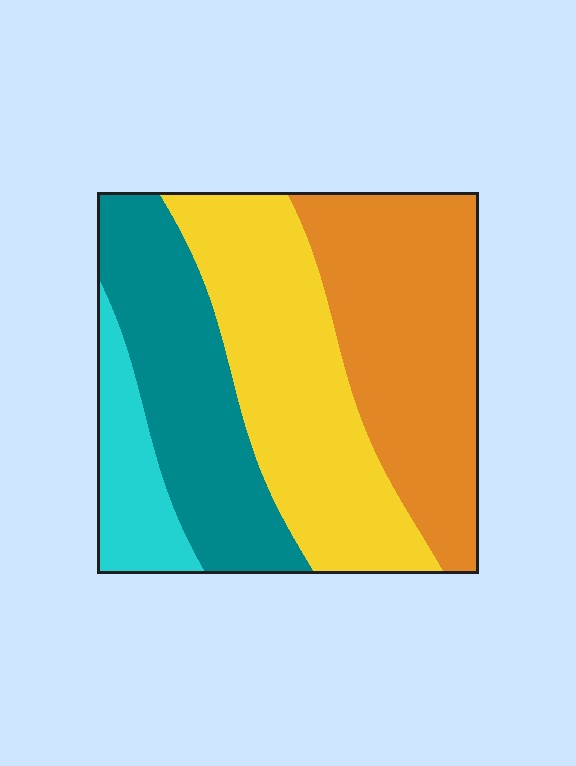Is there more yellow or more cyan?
Yellow.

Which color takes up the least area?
Cyan, at roughly 10%.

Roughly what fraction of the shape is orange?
Orange covers roughly 30% of the shape.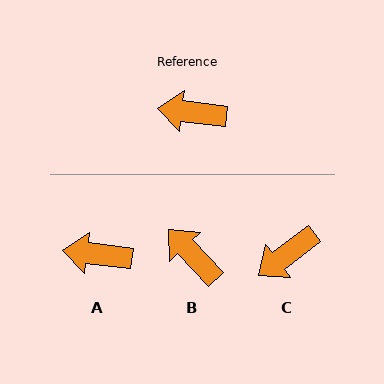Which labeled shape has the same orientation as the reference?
A.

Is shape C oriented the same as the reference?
No, it is off by about 44 degrees.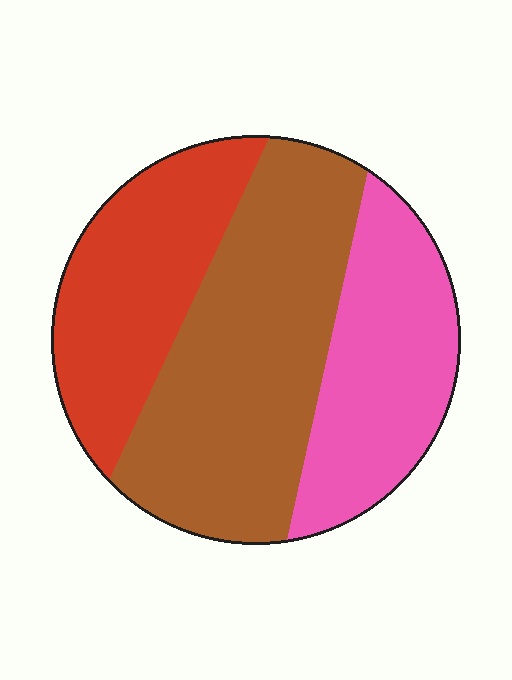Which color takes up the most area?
Brown, at roughly 45%.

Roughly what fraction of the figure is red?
Red covers 28% of the figure.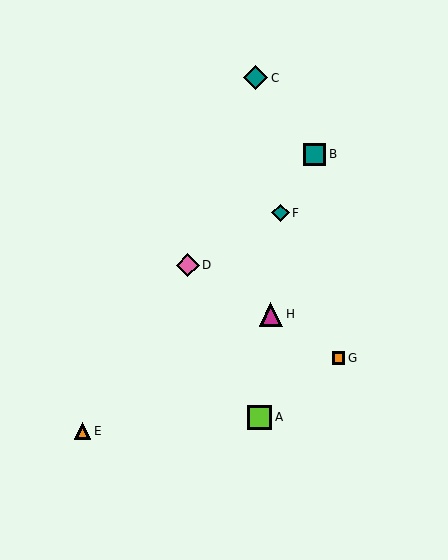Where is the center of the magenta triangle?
The center of the magenta triangle is at (271, 314).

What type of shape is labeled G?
Shape G is an orange square.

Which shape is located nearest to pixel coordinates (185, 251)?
The pink diamond (labeled D) at (188, 265) is nearest to that location.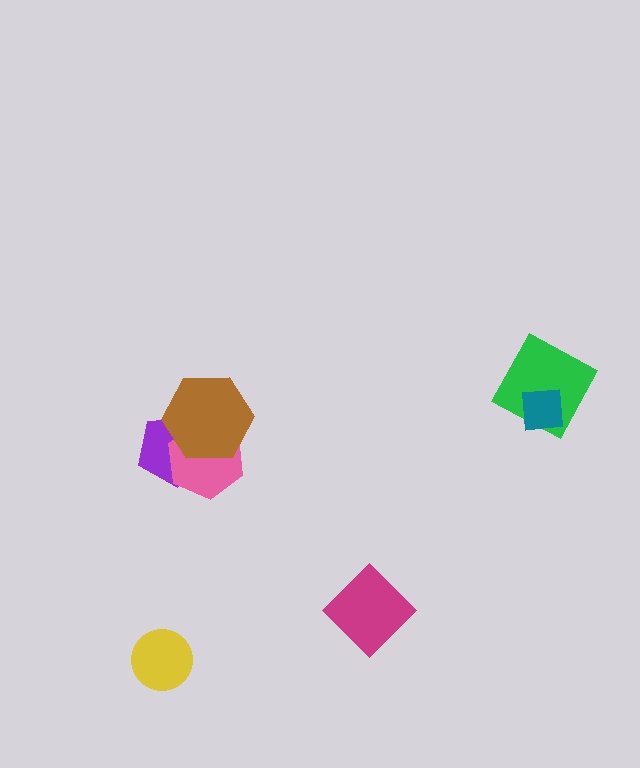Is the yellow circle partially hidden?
No, no other shape covers it.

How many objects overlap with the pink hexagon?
2 objects overlap with the pink hexagon.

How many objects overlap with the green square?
1 object overlaps with the green square.